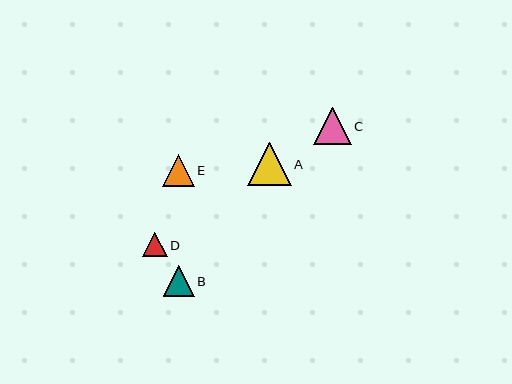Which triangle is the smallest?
Triangle D is the smallest with a size of approximately 24 pixels.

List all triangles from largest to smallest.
From largest to smallest: A, C, E, B, D.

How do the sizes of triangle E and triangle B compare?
Triangle E and triangle B are approximately the same size.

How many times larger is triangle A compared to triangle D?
Triangle A is approximately 1.8 times the size of triangle D.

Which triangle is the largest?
Triangle A is the largest with a size of approximately 43 pixels.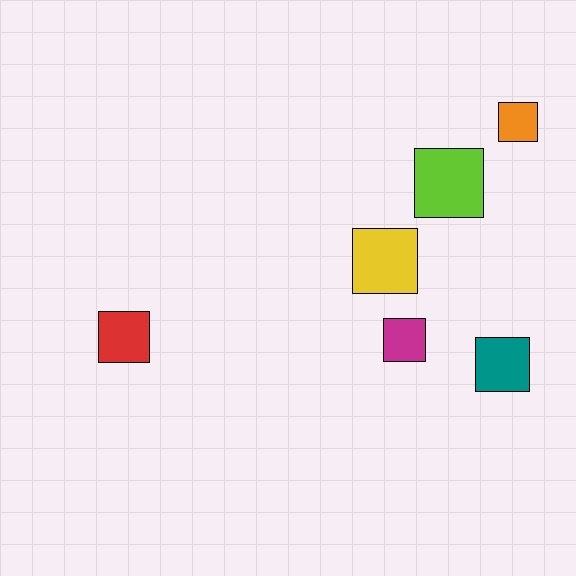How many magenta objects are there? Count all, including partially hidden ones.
There is 1 magenta object.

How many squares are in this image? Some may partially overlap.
There are 6 squares.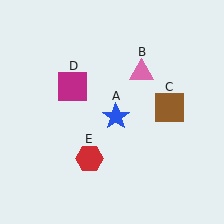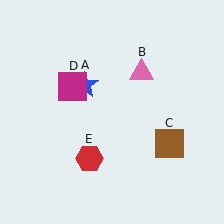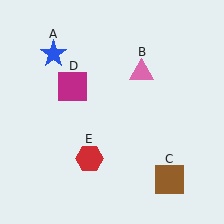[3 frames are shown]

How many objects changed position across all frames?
2 objects changed position: blue star (object A), brown square (object C).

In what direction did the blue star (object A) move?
The blue star (object A) moved up and to the left.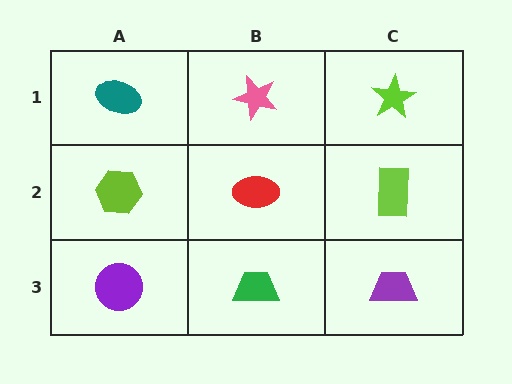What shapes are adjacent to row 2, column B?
A pink star (row 1, column B), a green trapezoid (row 3, column B), a lime hexagon (row 2, column A), a lime rectangle (row 2, column C).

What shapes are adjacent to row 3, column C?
A lime rectangle (row 2, column C), a green trapezoid (row 3, column B).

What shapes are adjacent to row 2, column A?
A teal ellipse (row 1, column A), a purple circle (row 3, column A), a red ellipse (row 2, column B).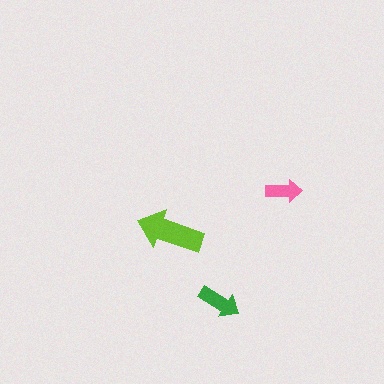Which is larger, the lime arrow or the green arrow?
The lime one.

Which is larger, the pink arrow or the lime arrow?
The lime one.